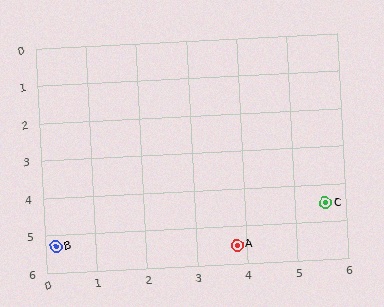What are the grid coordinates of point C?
Point C is at approximately (5.6, 4.5).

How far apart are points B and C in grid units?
Points B and C are about 5.5 grid units apart.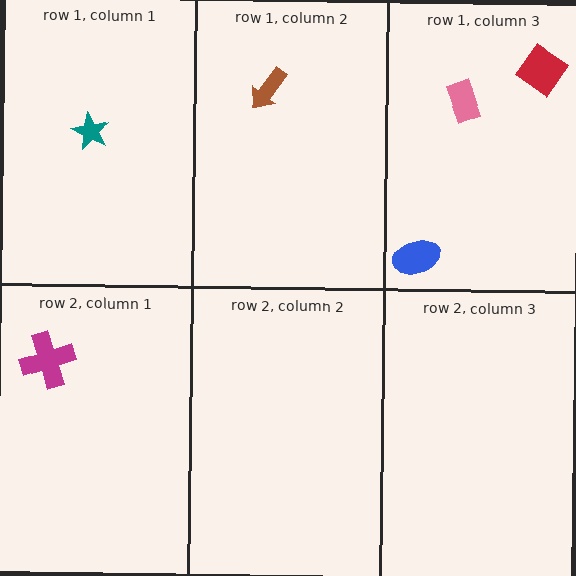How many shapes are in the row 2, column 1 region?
1.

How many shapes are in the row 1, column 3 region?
3.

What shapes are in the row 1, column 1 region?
The teal star.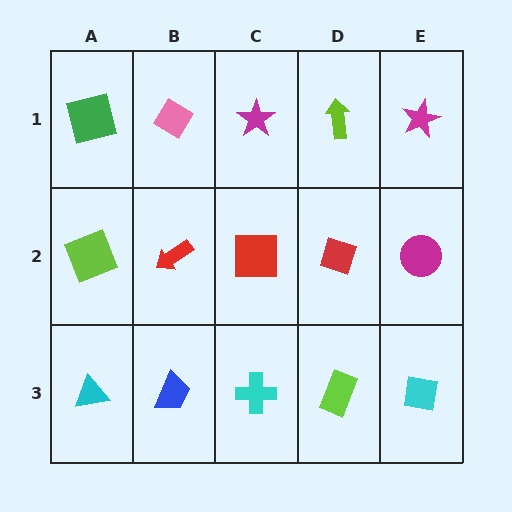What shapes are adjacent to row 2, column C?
A magenta star (row 1, column C), a cyan cross (row 3, column C), a red arrow (row 2, column B), a red diamond (row 2, column D).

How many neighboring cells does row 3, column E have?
2.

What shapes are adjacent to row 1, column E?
A magenta circle (row 2, column E), a lime arrow (row 1, column D).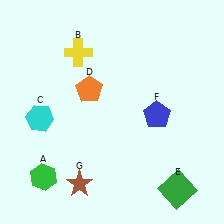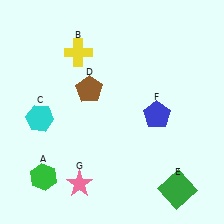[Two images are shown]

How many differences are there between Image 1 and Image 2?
There are 2 differences between the two images.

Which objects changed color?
D changed from orange to brown. G changed from brown to pink.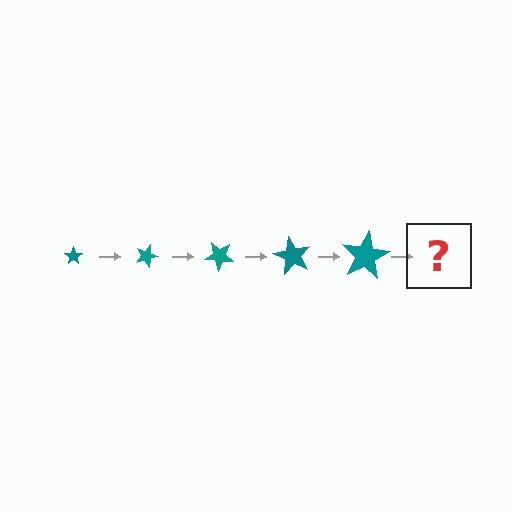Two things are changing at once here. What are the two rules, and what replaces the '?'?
The two rules are that the star grows larger each step and it rotates 20 degrees each step. The '?' should be a star, larger than the previous one and rotated 100 degrees from the start.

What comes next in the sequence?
The next element should be a star, larger than the previous one and rotated 100 degrees from the start.